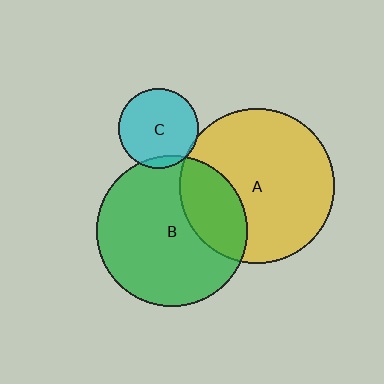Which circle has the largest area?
Circle A (yellow).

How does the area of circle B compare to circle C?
Approximately 3.6 times.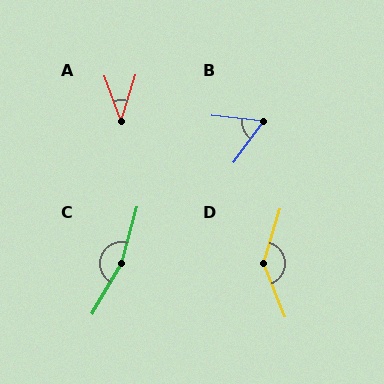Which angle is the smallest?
A, at approximately 37 degrees.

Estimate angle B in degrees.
Approximately 59 degrees.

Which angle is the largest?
C, at approximately 165 degrees.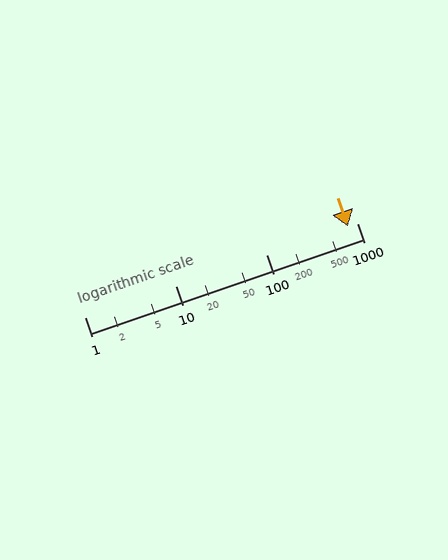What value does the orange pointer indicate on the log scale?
The pointer indicates approximately 800.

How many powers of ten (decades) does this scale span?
The scale spans 3 decades, from 1 to 1000.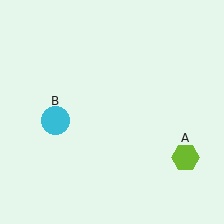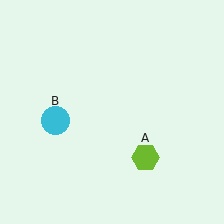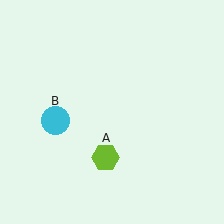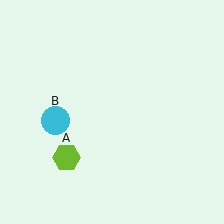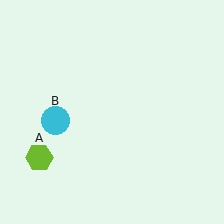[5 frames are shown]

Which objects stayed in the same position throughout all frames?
Cyan circle (object B) remained stationary.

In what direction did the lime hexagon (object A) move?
The lime hexagon (object A) moved left.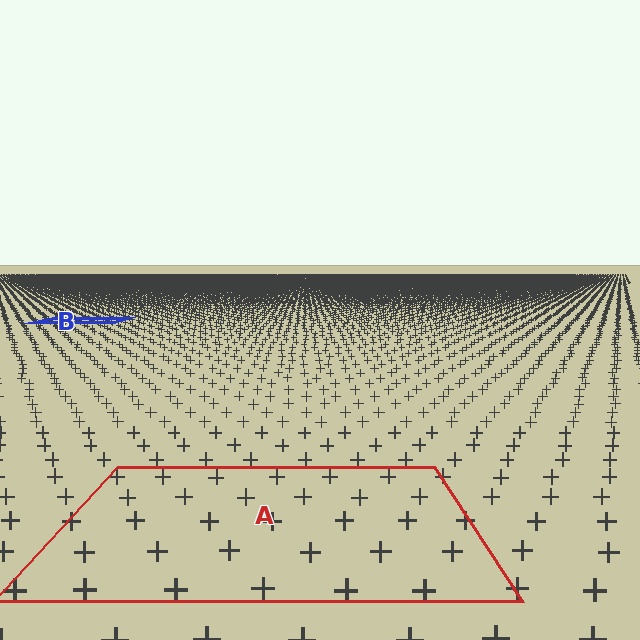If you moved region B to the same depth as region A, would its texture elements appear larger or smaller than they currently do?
They would appear larger. At a closer depth, the same texture elements are projected at a bigger on-screen size.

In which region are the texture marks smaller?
The texture marks are smaller in region B, because it is farther away.